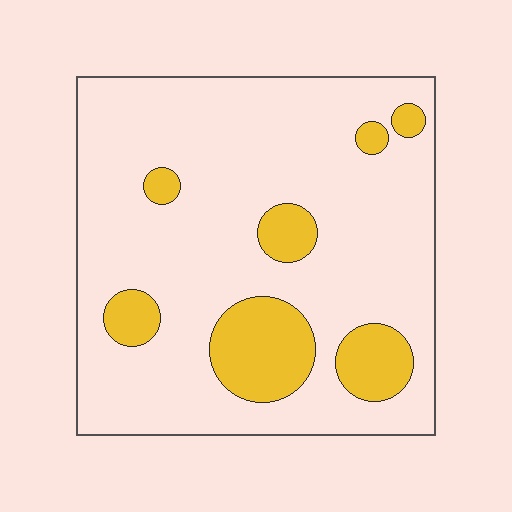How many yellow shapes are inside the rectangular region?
7.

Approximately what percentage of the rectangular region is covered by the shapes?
Approximately 15%.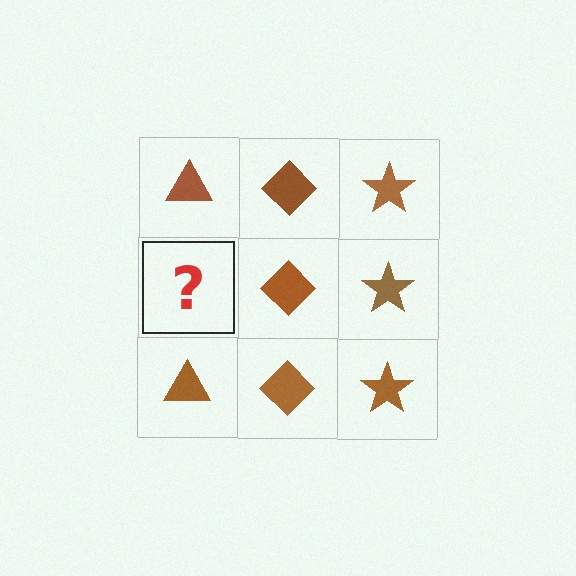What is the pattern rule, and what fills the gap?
The rule is that each column has a consistent shape. The gap should be filled with a brown triangle.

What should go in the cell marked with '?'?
The missing cell should contain a brown triangle.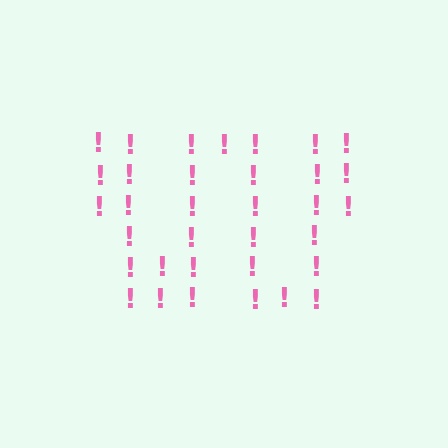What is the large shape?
The large shape is the letter W.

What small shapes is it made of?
It is made of small exclamation marks.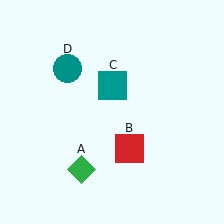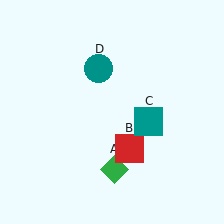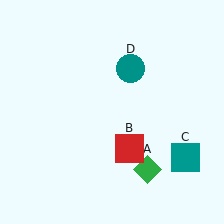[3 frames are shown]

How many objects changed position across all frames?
3 objects changed position: green diamond (object A), teal square (object C), teal circle (object D).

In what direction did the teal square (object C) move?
The teal square (object C) moved down and to the right.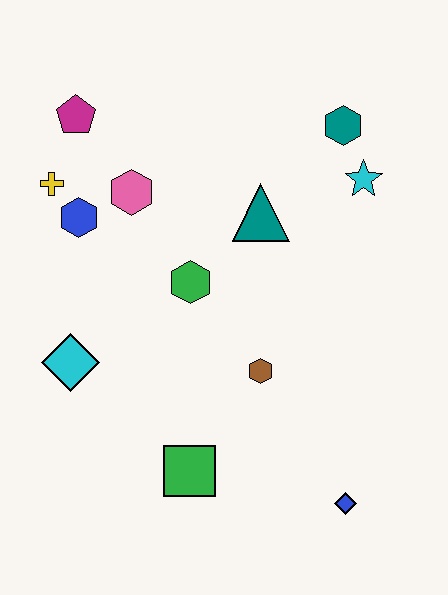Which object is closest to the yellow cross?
The blue hexagon is closest to the yellow cross.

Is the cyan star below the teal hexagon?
Yes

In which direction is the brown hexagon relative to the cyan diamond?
The brown hexagon is to the right of the cyan diamond.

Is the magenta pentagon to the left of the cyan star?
Yes